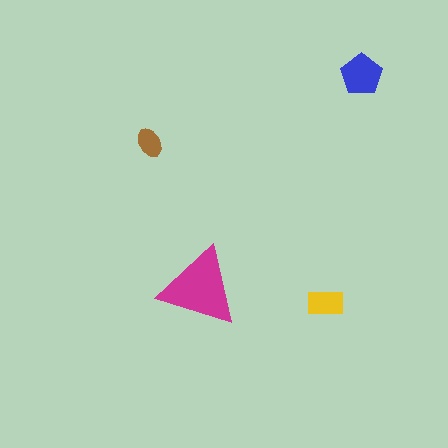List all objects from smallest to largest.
The brown ellipse, the yellow rectangle, the blue pentagon, the magenta triangle.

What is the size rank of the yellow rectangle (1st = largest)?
3rd.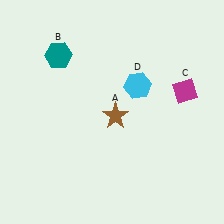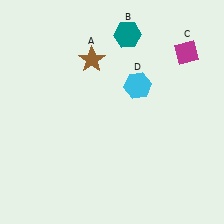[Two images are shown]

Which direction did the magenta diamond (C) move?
The magenta diamond (C) moved up.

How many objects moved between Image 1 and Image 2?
3 objects moved between the two images.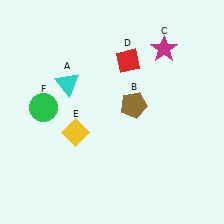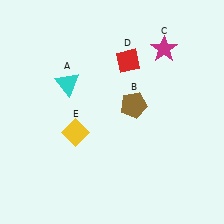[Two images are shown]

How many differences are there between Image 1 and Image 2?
There is 1 difference between the two images.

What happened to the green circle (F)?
The green circle (F) was removed in Image 2. It was in the top-left area of Image 1.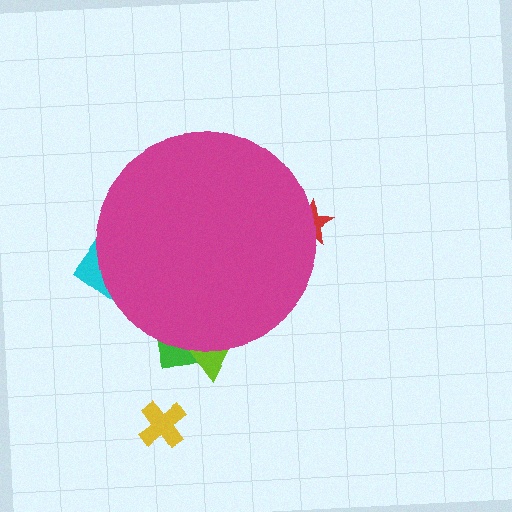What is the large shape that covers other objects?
A magenta circle.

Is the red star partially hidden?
Yes, the red star is partially hidden behind the magenta circle.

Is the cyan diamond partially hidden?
Yes, the cyan diamond is partially hidden behind the magenta circle.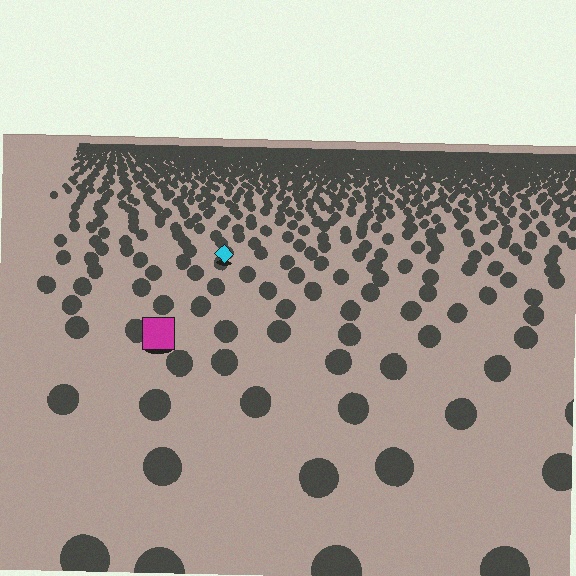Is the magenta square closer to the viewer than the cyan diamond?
Yes. The magenta square is closer — you can tell from the texture gradient: the ground texture is coarser near it.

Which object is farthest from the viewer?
The cyan diamond is farthest from the viewer. It appears smaller and the ground texture around it is denser.